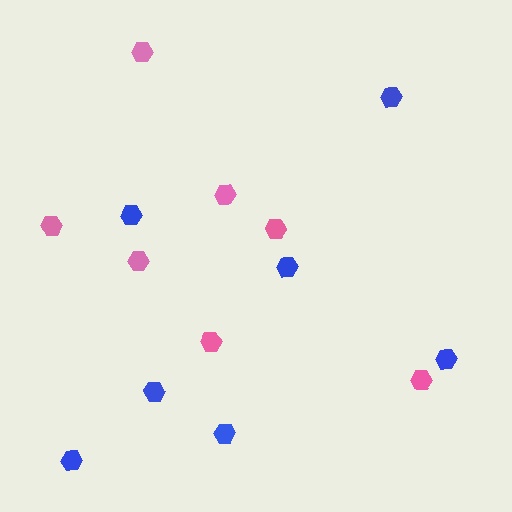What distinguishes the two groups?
There are 2 groups: one group of pink hexagons (7) and one group of blue hexagons (7).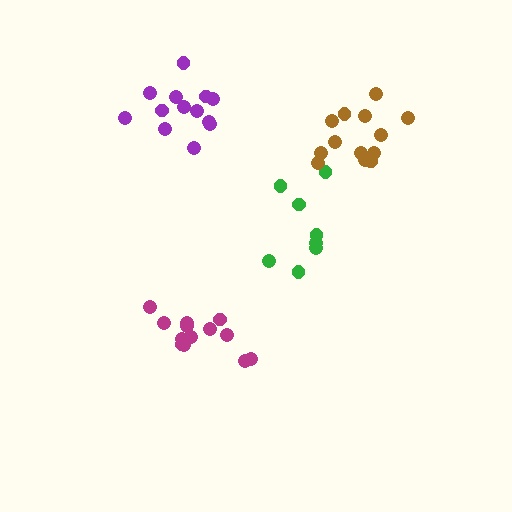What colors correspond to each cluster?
The clusters are colored: green, purple, brown, magenta.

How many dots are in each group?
Group 1: 8 dots, Group 2: 13 dots, Group 3: 13 dots, Group 4: 13 dots (47 total).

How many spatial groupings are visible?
There are 4 spatial groupings.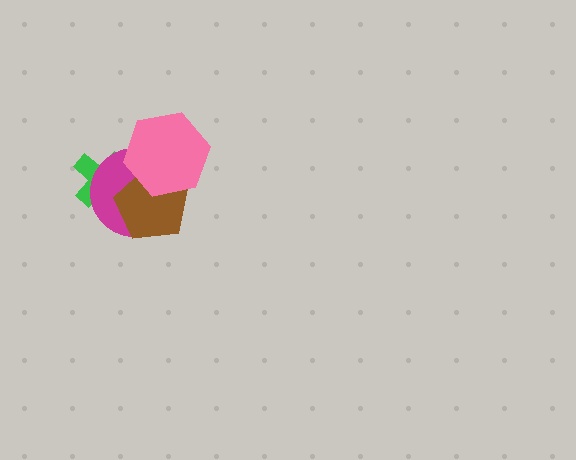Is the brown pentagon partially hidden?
Yes, it is partially covered by another shape.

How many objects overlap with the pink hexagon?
2 objects overlap with the pink hexagon.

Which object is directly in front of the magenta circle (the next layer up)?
The brown pentagon is directly in front of the magenta circle.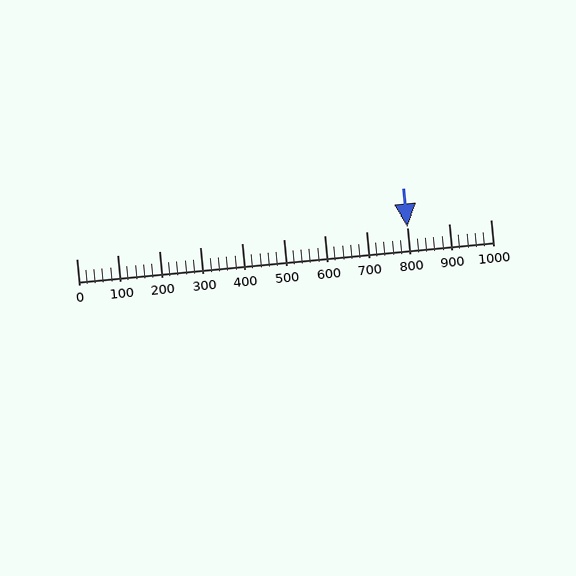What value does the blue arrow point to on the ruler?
The blue arrow points to approximately 800.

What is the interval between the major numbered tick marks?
The major tick marks are spaced 100 units apart.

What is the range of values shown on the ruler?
The ruler shows values from 0 to 1000.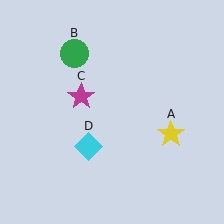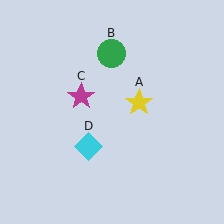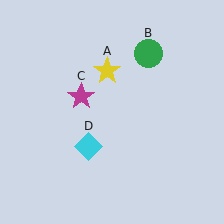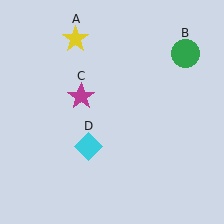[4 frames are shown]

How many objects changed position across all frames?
2 objects changed position: yellow star (object A), green circle (object B).